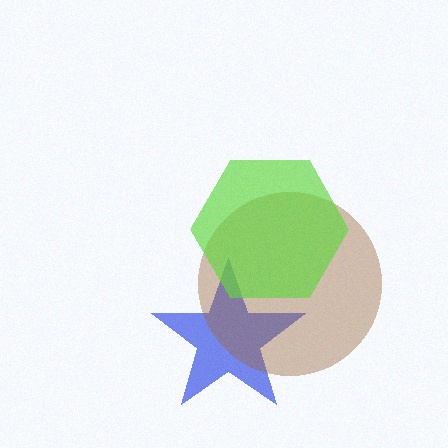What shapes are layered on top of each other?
The layered shapes are: a blue star, a brown circle, a lime hexagon.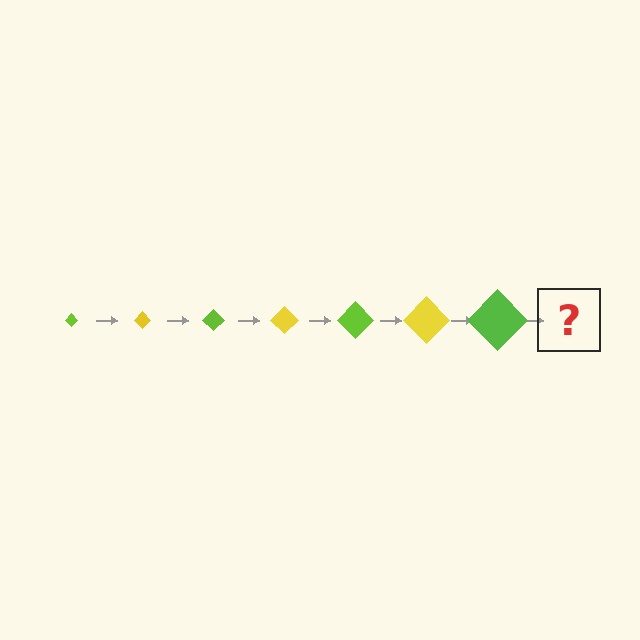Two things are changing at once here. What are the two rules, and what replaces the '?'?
The two rules are that the diamond grows larger each step and the color cycles through lime and yellow. The '?' should be a yellow diamond, larger than the previous one.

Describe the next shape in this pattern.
It should be a yellow diamond, larger than the previous one.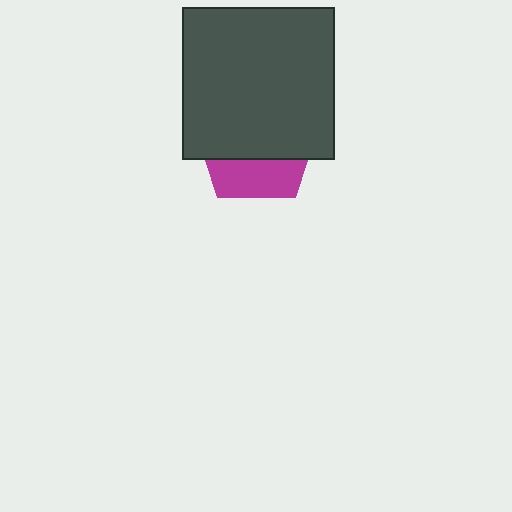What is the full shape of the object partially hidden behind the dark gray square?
The partially hidden object is a magenta pentagon.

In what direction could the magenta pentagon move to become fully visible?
The magenta pentagon could move down. That would shift it out from behind the dark gray square entirely.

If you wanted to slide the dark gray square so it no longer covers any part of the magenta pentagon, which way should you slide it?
Slide it up — that is the most direct way to separate the two shapes.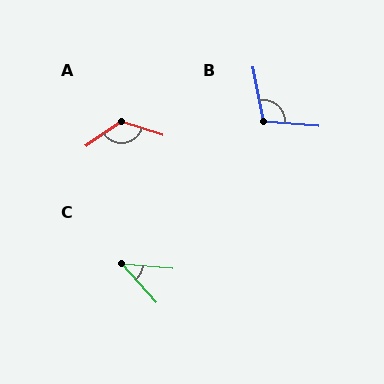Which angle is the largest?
A, at approximately 128 degrees.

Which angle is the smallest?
C, at approximately 43 degrees.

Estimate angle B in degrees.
Approximately 105 degrees.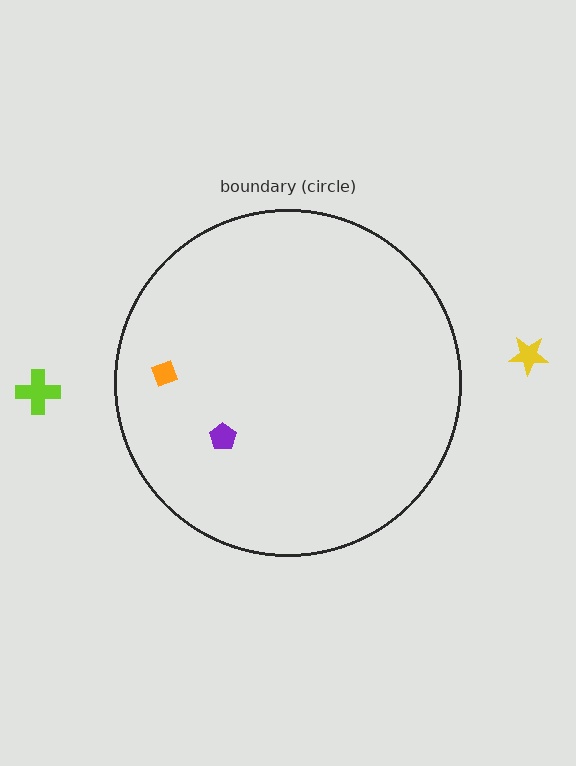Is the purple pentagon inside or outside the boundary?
Inside.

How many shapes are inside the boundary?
2 inside, 2 outside.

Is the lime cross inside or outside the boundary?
Outside.